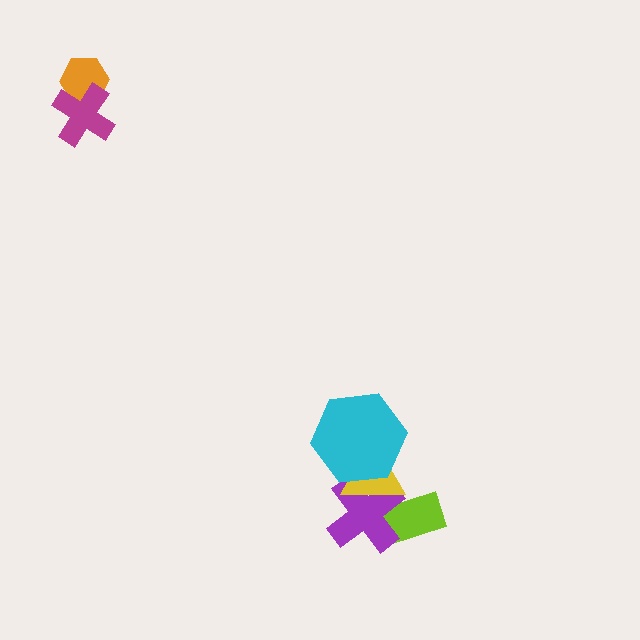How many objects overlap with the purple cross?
3 objects overlap with the purple cross.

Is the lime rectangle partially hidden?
Yes, it is partially covered by another shape.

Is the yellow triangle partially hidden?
Yes, it is partially covered by another shape.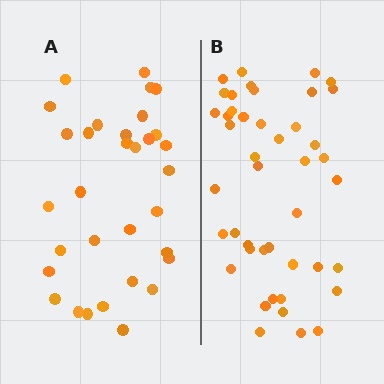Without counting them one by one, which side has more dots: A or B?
Region B (the right region) has more dots.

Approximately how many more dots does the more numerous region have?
Region B has roughly 12 or so more dots than region A.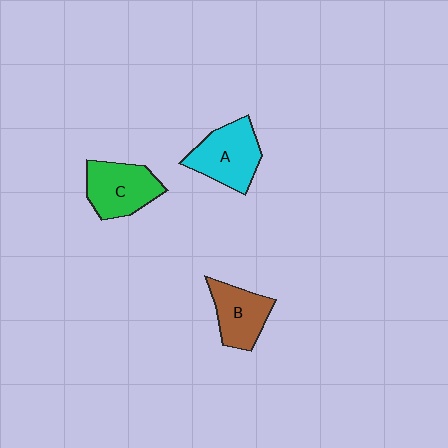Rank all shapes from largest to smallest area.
From largest to smallest: A (cyan), C (green), B (brown).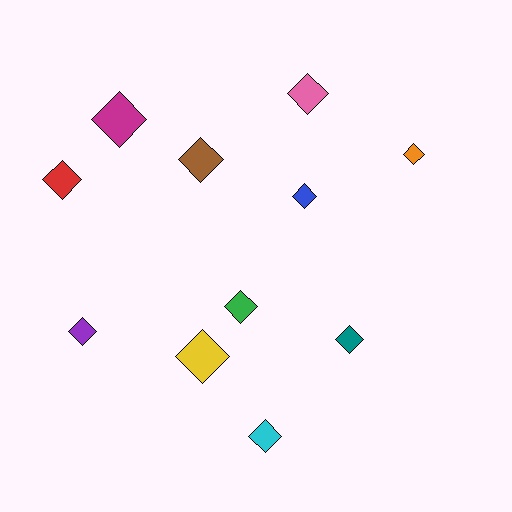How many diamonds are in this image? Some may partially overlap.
There are 11 diamonds.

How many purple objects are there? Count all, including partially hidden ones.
There is 1 purple object.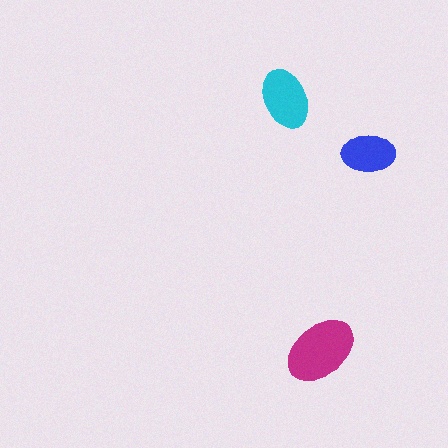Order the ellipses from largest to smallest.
the magenta one, the cyan one, the blue one.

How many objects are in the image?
There are 3 objects in the image.